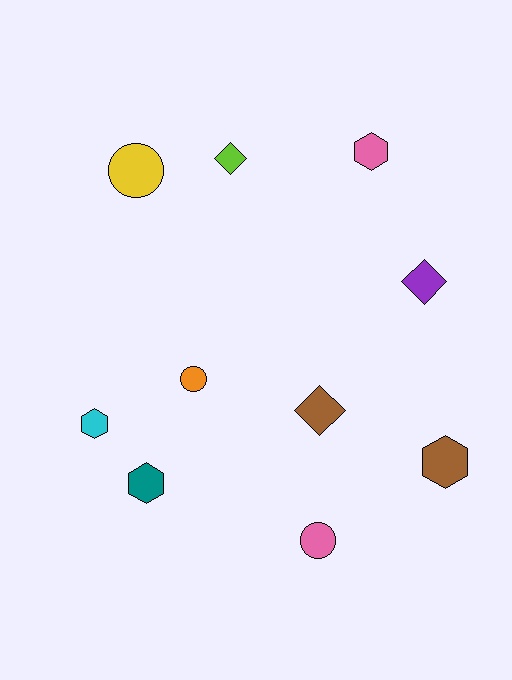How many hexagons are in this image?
There are 4 hexagons.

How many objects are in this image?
There are 10 objects.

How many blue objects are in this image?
There are no blue objects.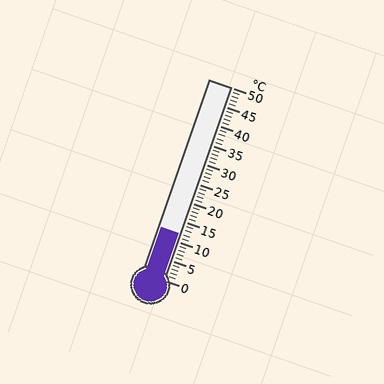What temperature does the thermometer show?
The thermometer shows approximately 12°C.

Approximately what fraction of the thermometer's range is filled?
The thermometer is filled to approximately 25% of its range.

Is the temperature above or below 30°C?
The temperature is below 30°C.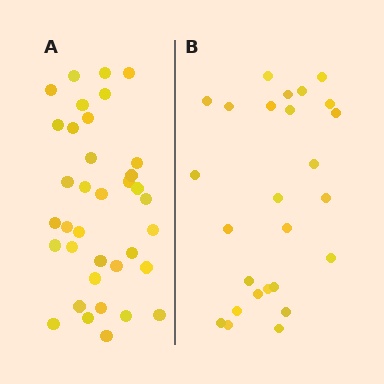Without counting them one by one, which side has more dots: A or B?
Region A (the left region) has more dots.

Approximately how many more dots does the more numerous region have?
Region A has roughly 10 or so more dots than region B.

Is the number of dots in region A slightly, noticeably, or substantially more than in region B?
Region A has noticeably more, but not dramatically so. The ratio is roughly 1.4 to 1.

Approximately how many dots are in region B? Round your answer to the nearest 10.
About 30 dots. (The exact count is 26, which rounds to 30.)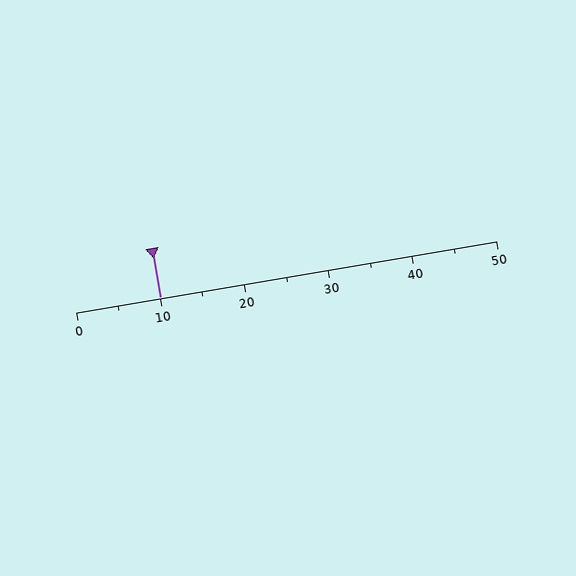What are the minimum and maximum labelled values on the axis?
The axis runs from 0 to 50.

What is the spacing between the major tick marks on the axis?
The major ticks are spaced 10 apart.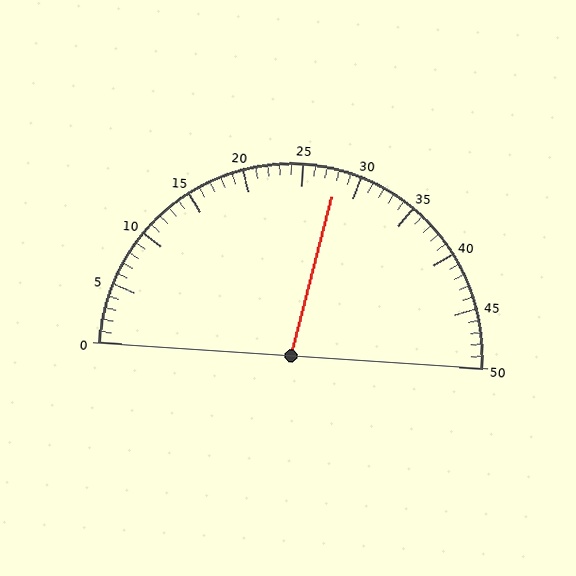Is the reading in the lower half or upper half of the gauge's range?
The reading is in the upper half of the range (0 to 50).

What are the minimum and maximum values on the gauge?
The gauge ranges from 0 to 50.